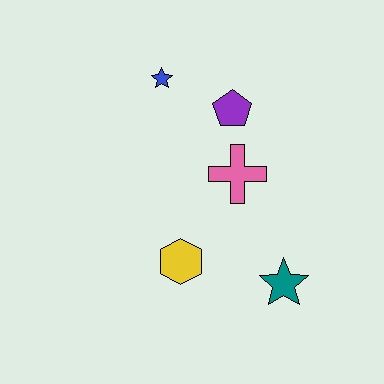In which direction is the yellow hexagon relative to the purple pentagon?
The yellow hexagon is below the purple pentagon.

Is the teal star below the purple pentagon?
Yes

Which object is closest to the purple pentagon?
The pink cross is closest to the purple pentagon.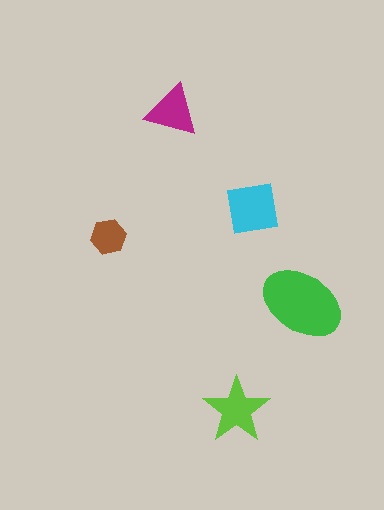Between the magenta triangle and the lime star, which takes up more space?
The lime star.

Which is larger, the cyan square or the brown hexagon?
The cyan square.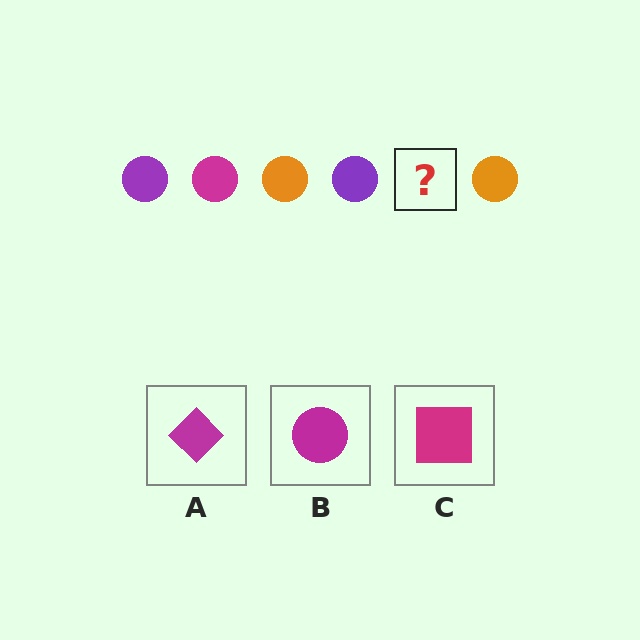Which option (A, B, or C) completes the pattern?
B.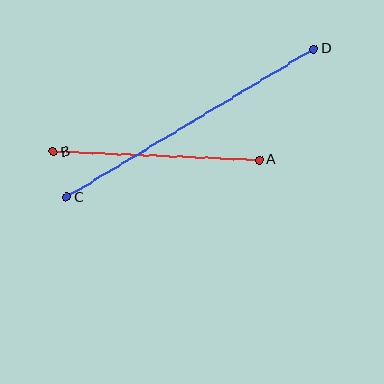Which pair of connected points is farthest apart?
Points C and D are farthest apart.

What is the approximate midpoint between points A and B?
The midpoint is at approximately (156, 156) pixels.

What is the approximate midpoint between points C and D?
The midpoint is at approximately (190, 123) pixels.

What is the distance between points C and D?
The distance is approximately 288 pixels.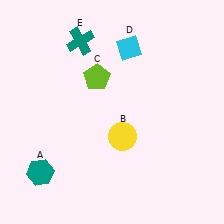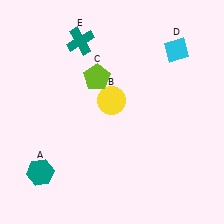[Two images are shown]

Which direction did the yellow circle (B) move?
The yellow circle (B) moved up.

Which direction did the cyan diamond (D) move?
The cyan diamond (D) moved right.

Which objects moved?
The objects that moved are: the yellow circle (B), the cyan diamond (D).